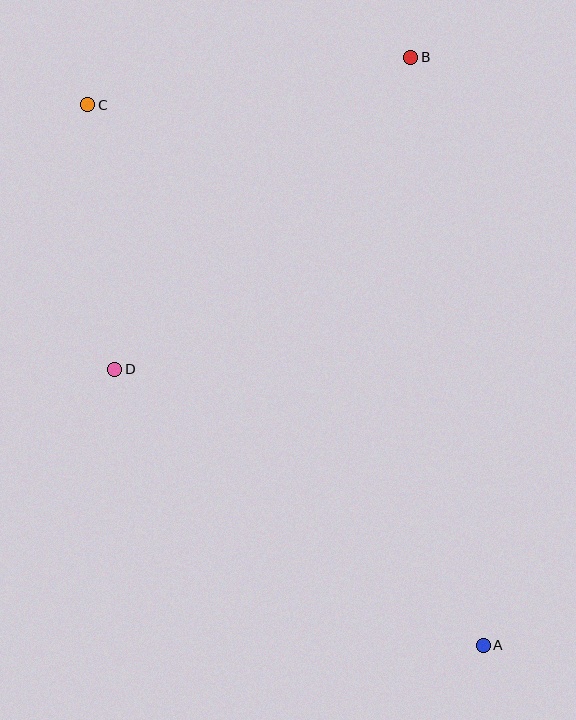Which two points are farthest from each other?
Points A and C are farthest from each other.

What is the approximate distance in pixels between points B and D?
The distance between B and D is approximately 430 pixels.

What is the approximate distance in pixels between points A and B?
The distance between A and B is approximately 592 pixels.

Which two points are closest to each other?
Points C and D are closest to each other.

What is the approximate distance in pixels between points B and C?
The distance between B and C is approximately 326 pixels.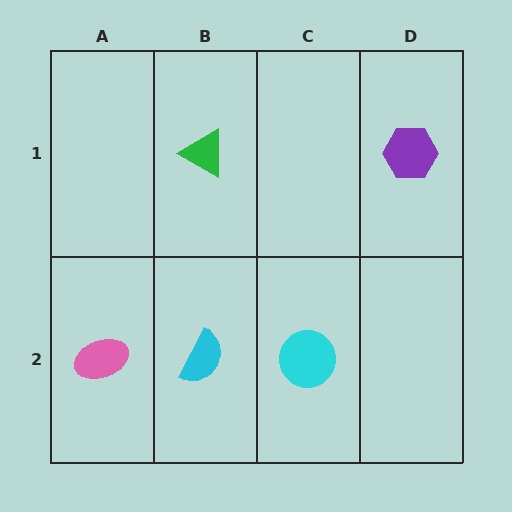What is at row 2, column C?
A cyan circle.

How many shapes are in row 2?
3 shapes.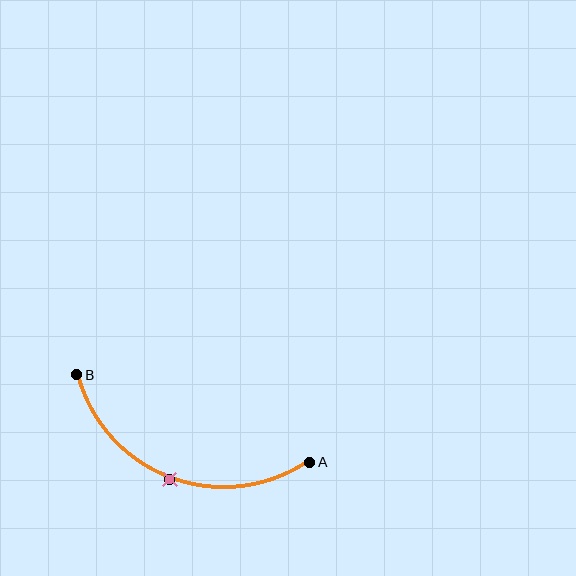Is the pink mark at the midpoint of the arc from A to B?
Yes. The pink mark lies on the arc at equal arc-length from both A and B — it is the arc midpoint.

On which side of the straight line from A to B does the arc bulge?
The arc bulges below the straight line connecting A and B.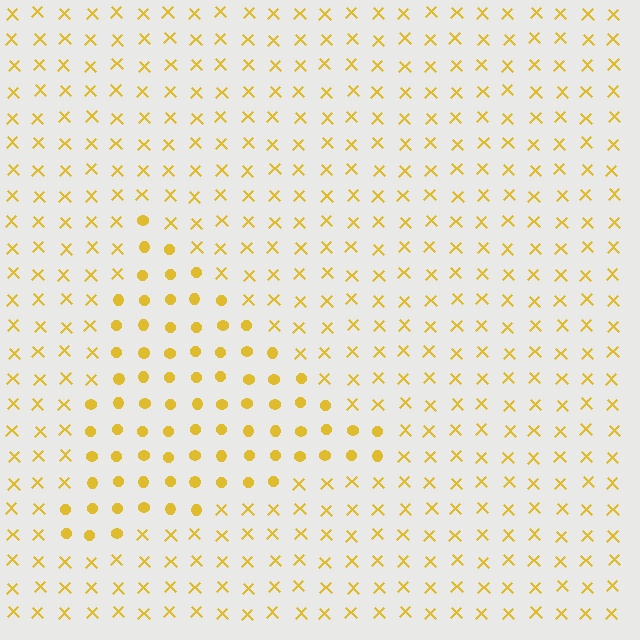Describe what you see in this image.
The image is filled with small yellow elements arranged in a uniform grid. A triangle-shaped region contains circles, while the surrounding area contains X marks. The boundary is defined purely by the change in element shape.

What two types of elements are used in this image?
The image uses circles inside the triangle region and X marks outside it.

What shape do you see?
I see a triangle.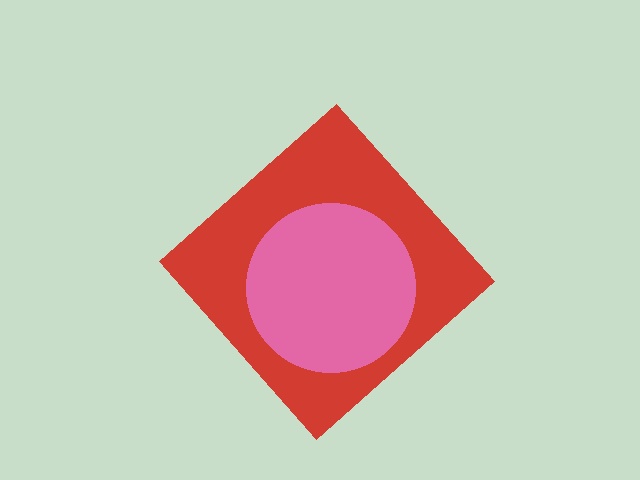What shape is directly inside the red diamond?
The pink circle.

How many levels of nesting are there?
2.